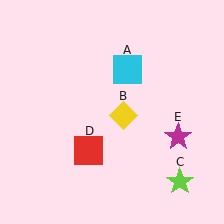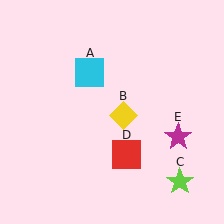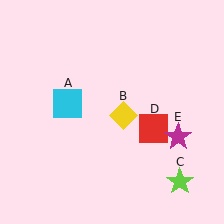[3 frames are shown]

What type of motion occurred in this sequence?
The cyan square (object A), red square (object D) rotated counterclockwise around the center of the scene.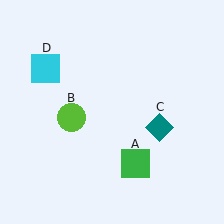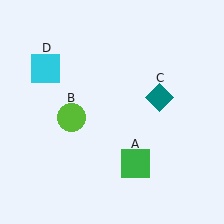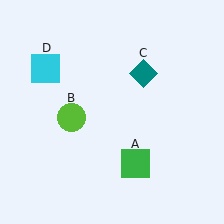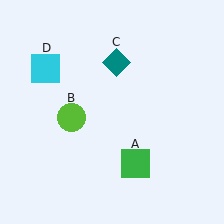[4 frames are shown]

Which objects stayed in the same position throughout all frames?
Green square (object A) and lime circle (object B) and cyan square (object D) remained stationary.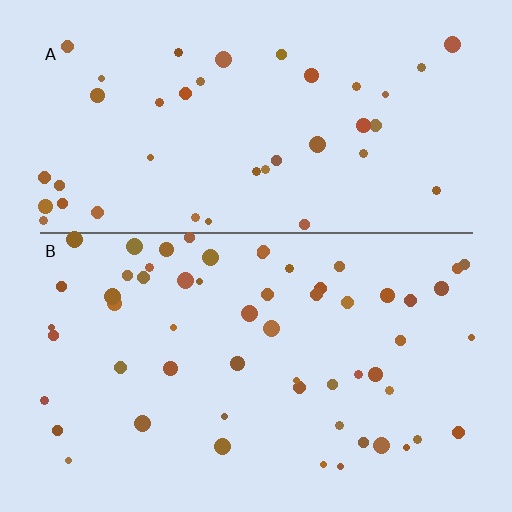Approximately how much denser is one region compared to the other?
Approximately 1.4× — region B over region A.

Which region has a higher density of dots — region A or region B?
B (the bottom).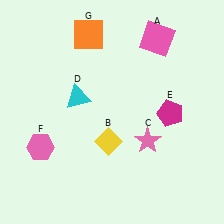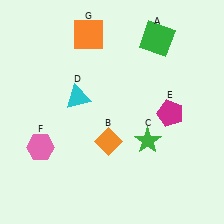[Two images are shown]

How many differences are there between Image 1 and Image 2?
There are 3 differences between the two images.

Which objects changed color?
A changed from pink to green. B changed from yellow to orange. C changed from pink to green.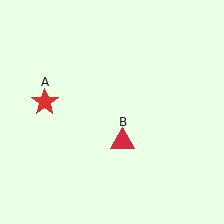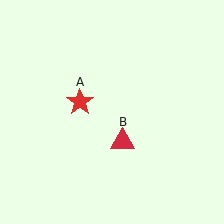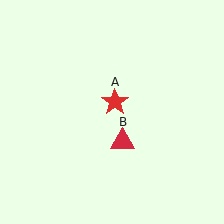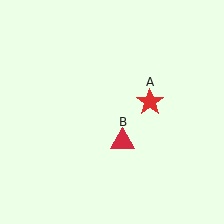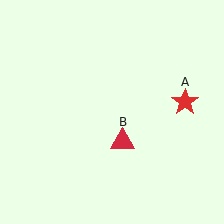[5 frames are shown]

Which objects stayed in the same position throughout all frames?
Red triangle (object B) remained stationary.